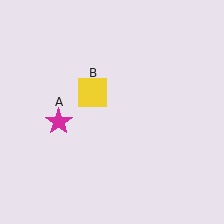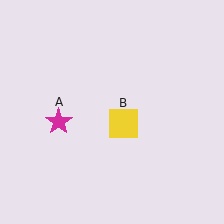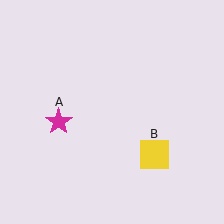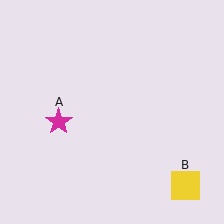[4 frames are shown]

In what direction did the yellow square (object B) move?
The yellow square (object B) moved down and to the right.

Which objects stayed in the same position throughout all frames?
Magenta star (object A) remained stationary.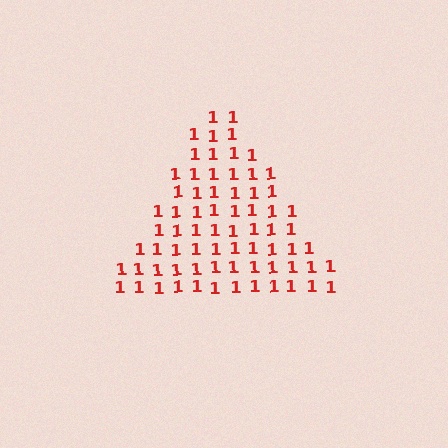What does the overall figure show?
The overall figure shows a triangle.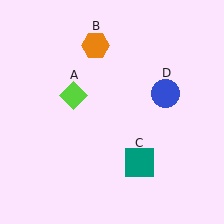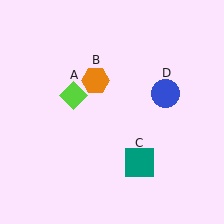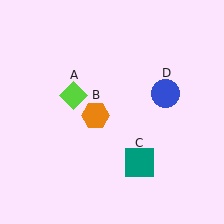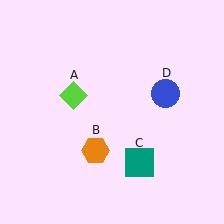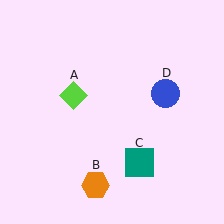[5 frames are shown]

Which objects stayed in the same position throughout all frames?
Lime diamond (object A) and teal square (object C) and blue circle (object D) remained stationary.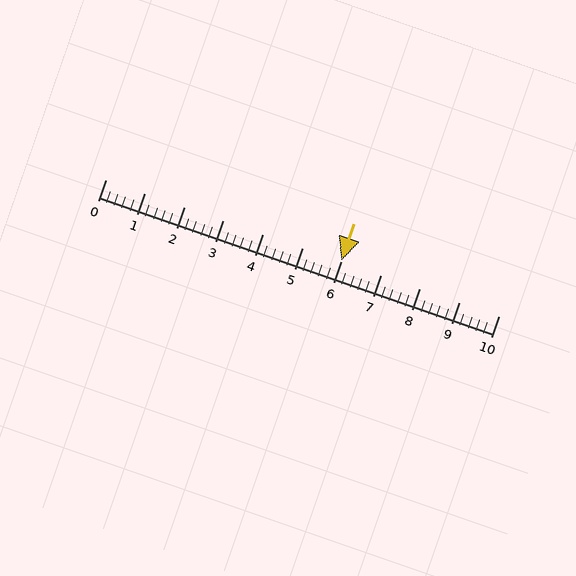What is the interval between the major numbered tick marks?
The major tick marks are spaced 1 units apart.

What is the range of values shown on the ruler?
The ruler shows values from 0 to 10.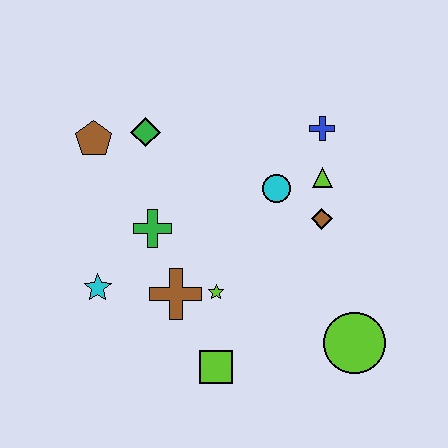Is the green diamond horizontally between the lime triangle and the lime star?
No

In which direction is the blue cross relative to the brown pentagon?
The blue cross is to the right of the brown pentagon.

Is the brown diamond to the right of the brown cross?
Yes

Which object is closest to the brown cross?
The lime star is closest to the brown cross.